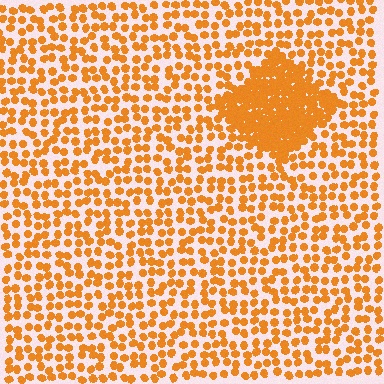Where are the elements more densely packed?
The elements are more densely packed inside the diamond boundary.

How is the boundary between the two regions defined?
The boundary is defined by a change in element density (approximately 2.8x ratio). All elements are the same color, size, and shape.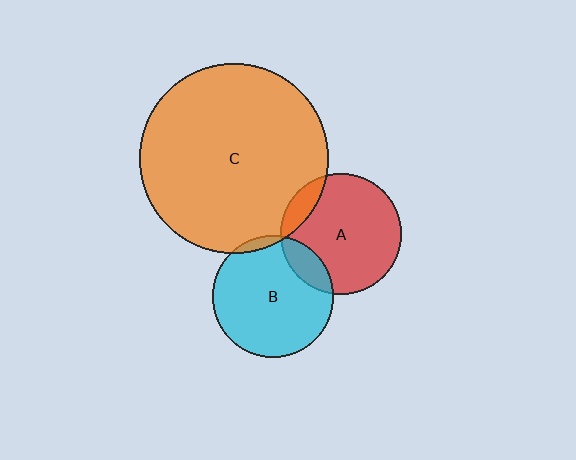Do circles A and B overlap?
Yes.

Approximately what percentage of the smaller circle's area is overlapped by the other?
Approximately 15%.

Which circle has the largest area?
Circle C (orange).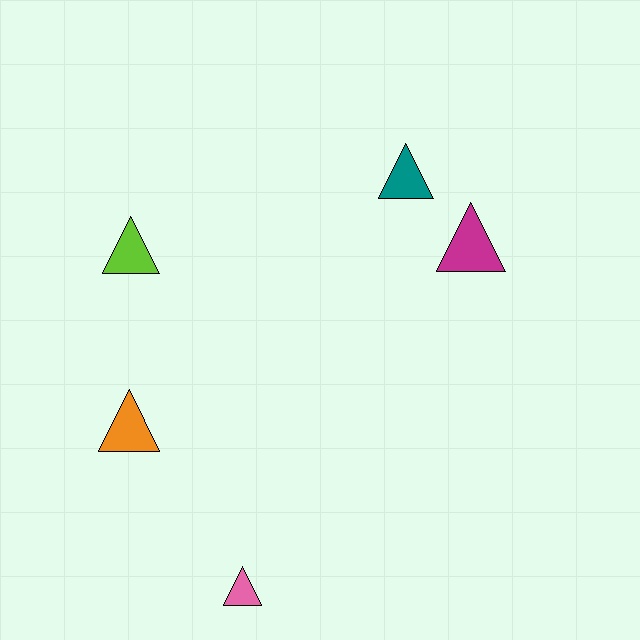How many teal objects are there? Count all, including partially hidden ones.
There is 1 teal object.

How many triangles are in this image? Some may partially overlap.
There are 5 triangles.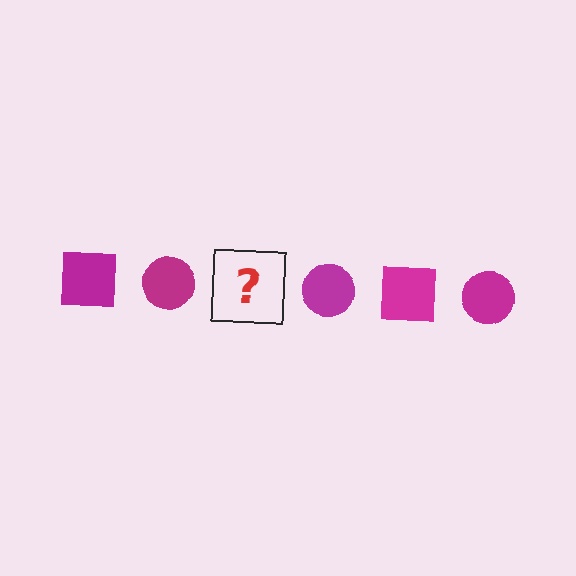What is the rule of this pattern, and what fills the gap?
The rule is that the pattern cycles through square, circle shapes in magenta. The gap should be filled with a magenta square.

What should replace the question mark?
The question mark should be replaced with a magenta square.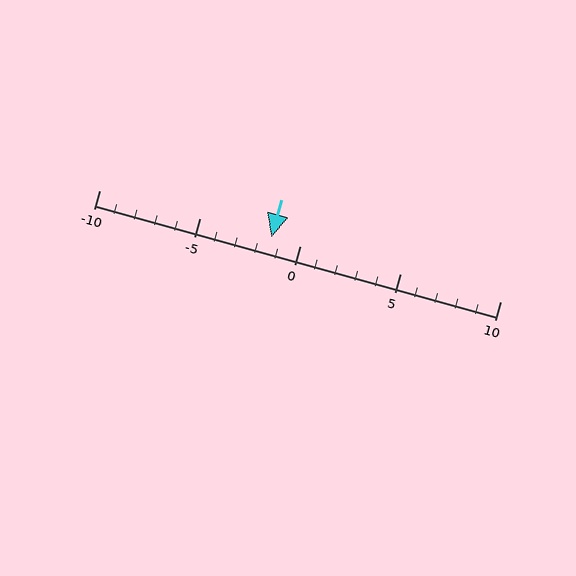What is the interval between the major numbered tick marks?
The major tick marks are spaced 5 units apart.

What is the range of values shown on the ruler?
The ruler shows values from -10 to 10.